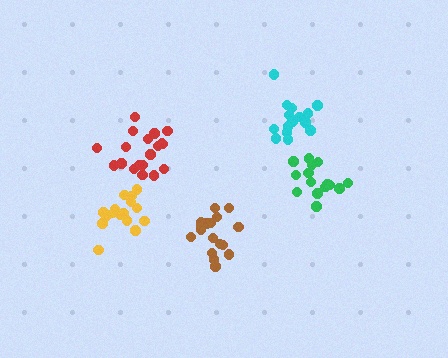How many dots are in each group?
Group 1: 19 dots, Group 2: 15 dots, Group 3: 15 dots, Group 4: 17 dots, Group 5: 16 dots (82 total).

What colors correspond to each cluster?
The clusters are colored: red, cyan, green, brown, yellow.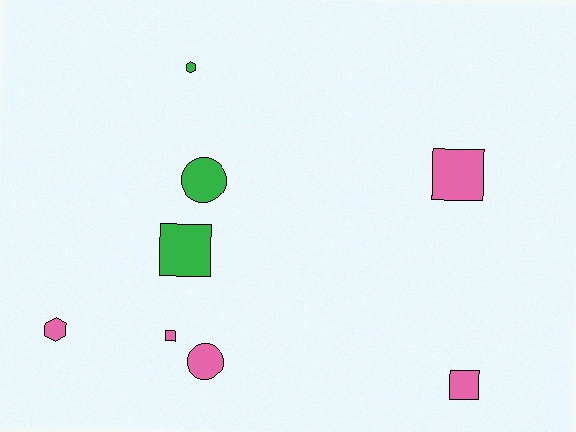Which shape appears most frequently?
Square, with 4 objects.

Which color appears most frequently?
Pink, with 5 objects.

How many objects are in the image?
There are 8 objects.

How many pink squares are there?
There are 3 pink squares.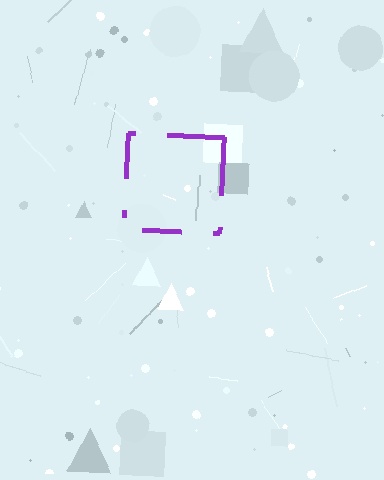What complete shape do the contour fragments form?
The contour fragments form a square.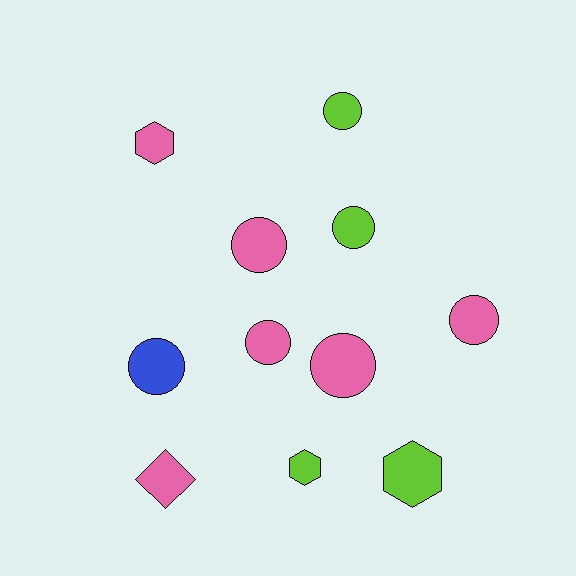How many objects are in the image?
There are 11 objects.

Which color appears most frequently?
Pink, with 6 objects.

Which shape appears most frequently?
Circle, with 7 objects.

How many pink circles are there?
There are 4 pink circles.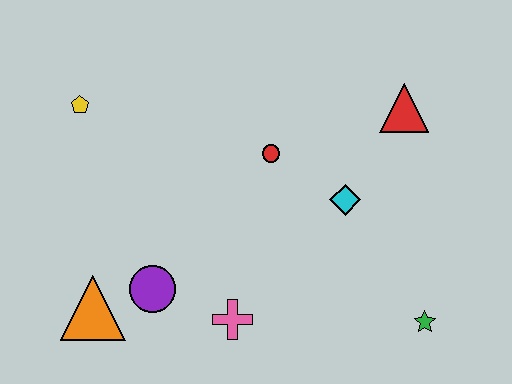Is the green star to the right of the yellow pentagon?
Yes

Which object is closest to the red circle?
The cyan diamond is closest to the red circle.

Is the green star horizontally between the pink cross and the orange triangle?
No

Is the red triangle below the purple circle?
No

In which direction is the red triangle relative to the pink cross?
The red triangle is above the pink cross.